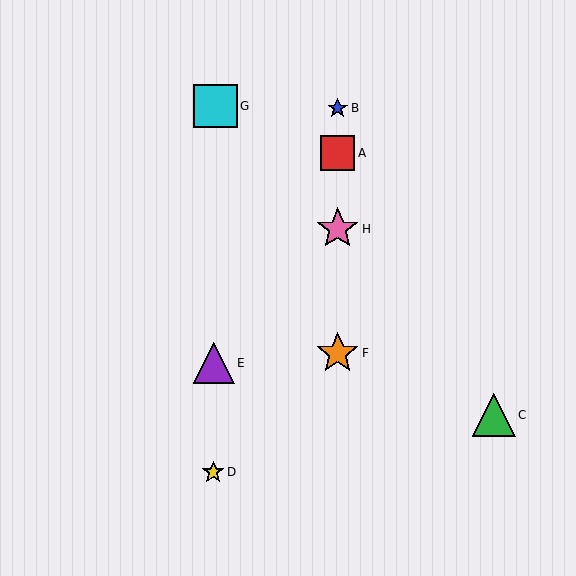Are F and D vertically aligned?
No, F is at x≈338 and D is at x≈213.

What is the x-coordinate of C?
Object C is at x≈494.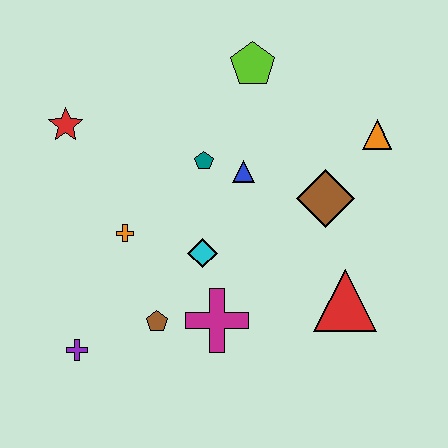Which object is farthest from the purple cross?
The orange triangle is farthest from the purple cross.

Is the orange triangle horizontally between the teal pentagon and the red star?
No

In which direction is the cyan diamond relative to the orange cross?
The cyan diamond is to the right of the orange cross.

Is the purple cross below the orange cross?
Yes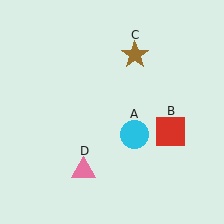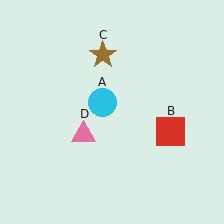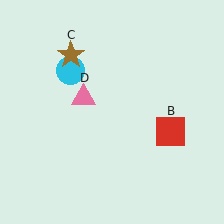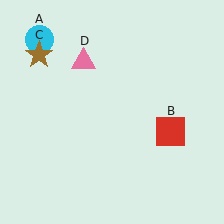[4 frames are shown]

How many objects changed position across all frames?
3 objects changed position: cyan circle (object A), brown star (object C), pink triangle (object D).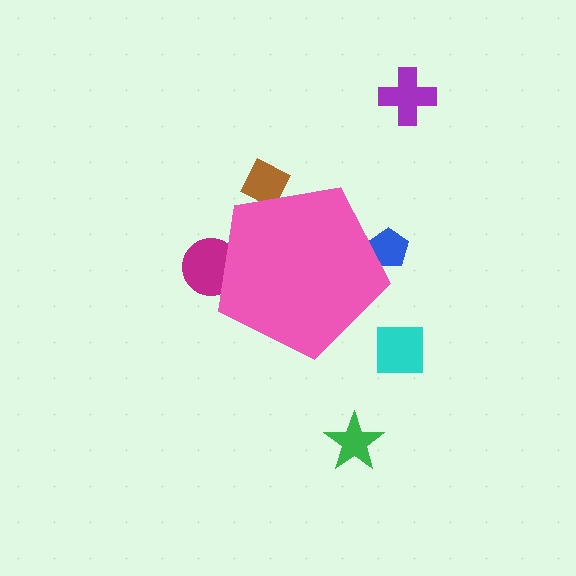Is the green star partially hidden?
No, the green star is fully visible.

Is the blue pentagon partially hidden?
Yes, the blue pentagon is partially hidden behind the pink pentagon.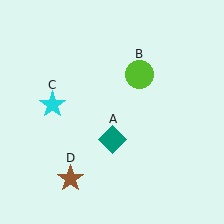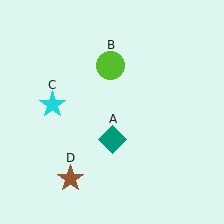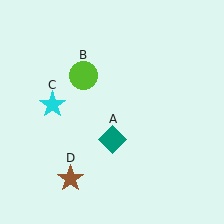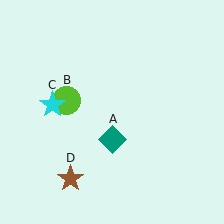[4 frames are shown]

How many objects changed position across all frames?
1 object changed position: lime circle (object B).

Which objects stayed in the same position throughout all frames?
Teal diamond (object A) and cyan star (object C) and brown star (object D) remained stationary.